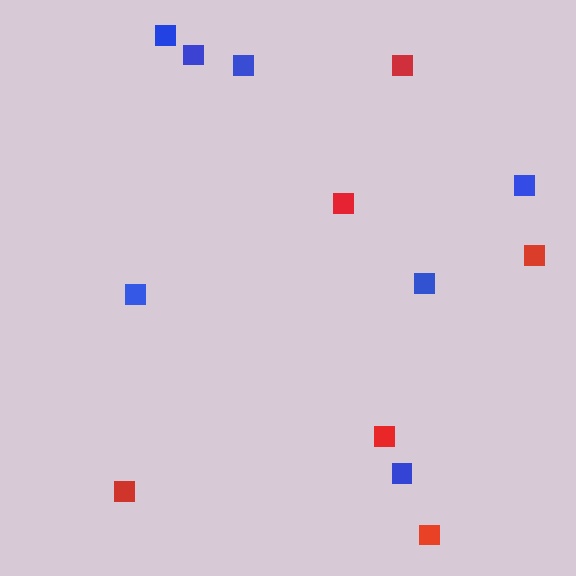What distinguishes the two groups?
There are 2 groups: one group of red squares (6) and one group of blue squares (7).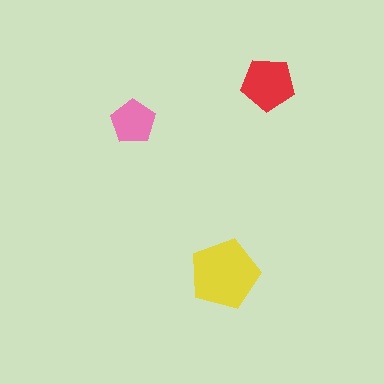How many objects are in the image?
There are 3 objects in the image.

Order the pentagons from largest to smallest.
the yellow one, the red one, the pink one.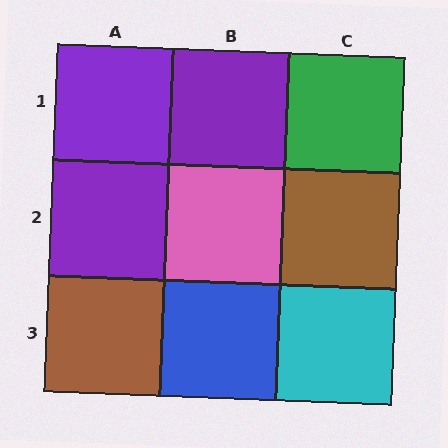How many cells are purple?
3 cells are purple.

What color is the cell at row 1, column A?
Purple.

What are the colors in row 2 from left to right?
Purple, pink, brown.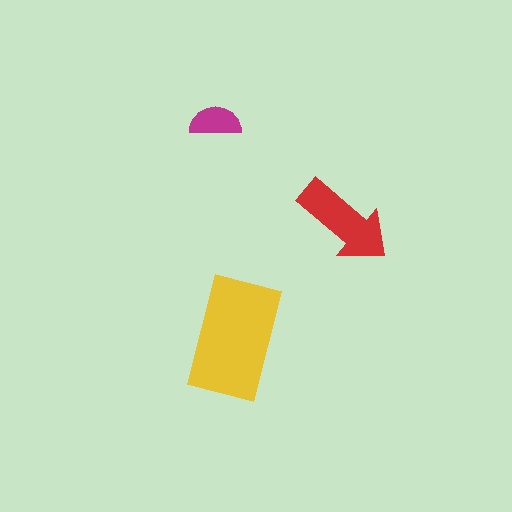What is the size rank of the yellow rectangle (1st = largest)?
1st.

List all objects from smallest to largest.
The magenta semicircle, the red arrow, the yellow rectangle.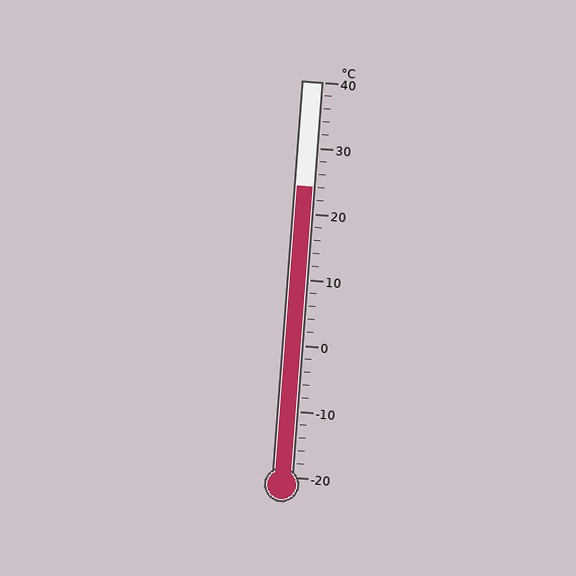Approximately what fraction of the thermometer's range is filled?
The thermometer is filled to approximately 75% of its range.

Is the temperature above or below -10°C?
The temperature is above -10°C.